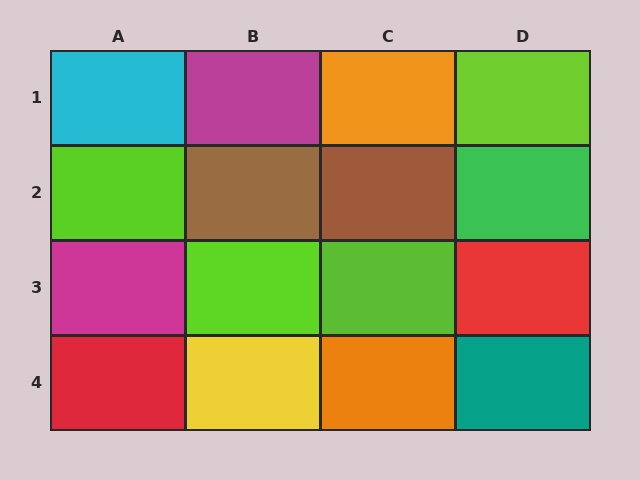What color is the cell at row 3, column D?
Red.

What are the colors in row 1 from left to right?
Cyan, magenta, orange, lime.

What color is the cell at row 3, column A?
Magenta.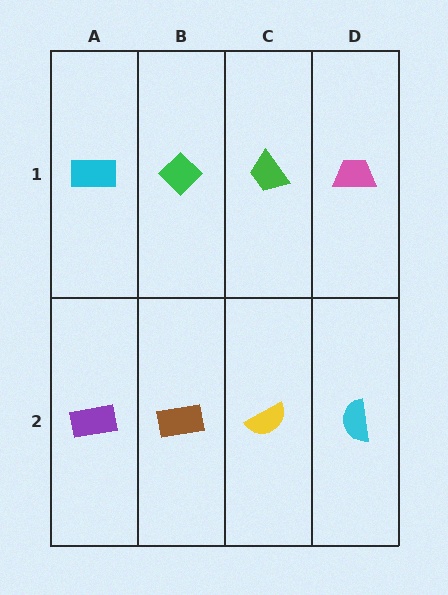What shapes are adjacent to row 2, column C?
A green trapezoid (row 1, column C), a brown rectangle (row 2, column B), a cyan semicircle (row 2, column D).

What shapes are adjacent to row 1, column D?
A cyan semicircle (row 2, column D), a green trapezoid (row 1, column C).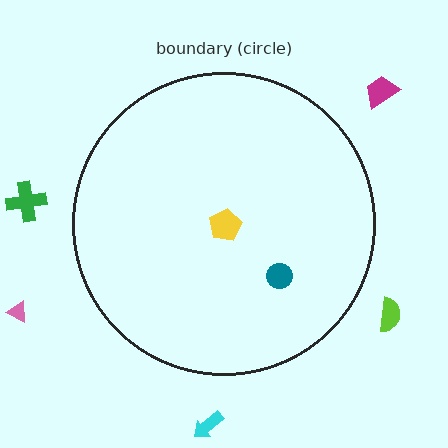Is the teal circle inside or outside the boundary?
Inside.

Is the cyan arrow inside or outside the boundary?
Outside.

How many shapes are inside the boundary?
2 inside, 5 outside.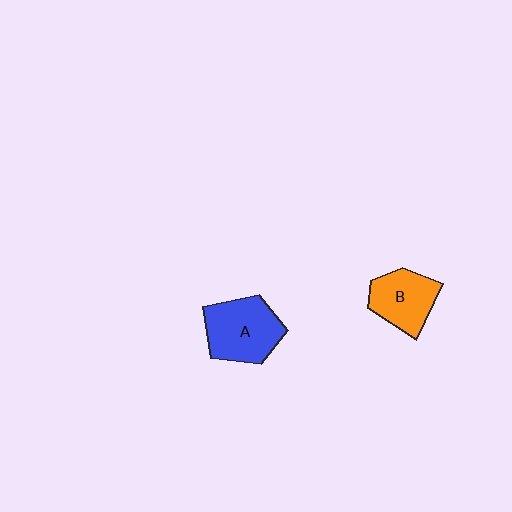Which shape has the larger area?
Shape A (blue).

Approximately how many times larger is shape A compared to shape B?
Approximately 1.3 times.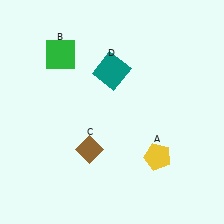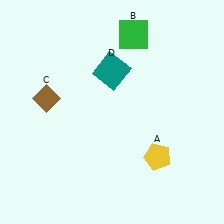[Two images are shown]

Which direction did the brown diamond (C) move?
The brown diamond (C) moved up.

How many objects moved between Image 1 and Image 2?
2 objects moved between the two images.